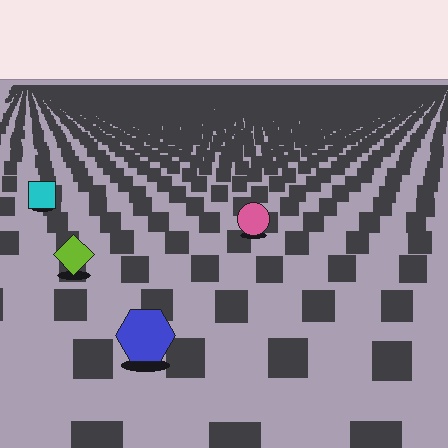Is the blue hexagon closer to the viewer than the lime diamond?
Yes. The blue hexagon is closer — you can tell from the texture gradient: the ground texture is coarser near it.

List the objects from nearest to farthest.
From nearest to farthest: the blue hexagon, the lime diamond, the pink circle, the cyan square.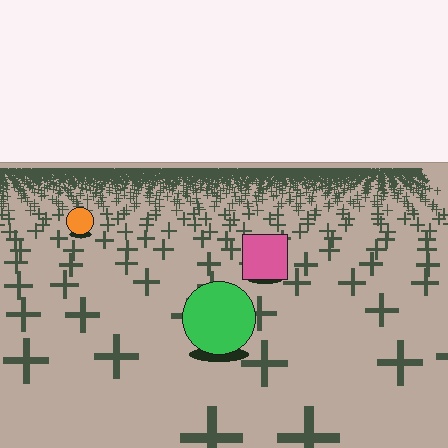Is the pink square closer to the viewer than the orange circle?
Yes. The pink square is closer — you can tell from the texture gradient: the ground texture is coarser near it.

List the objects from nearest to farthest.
From nearest to farthest: the green circle, the pink square, the orange circle.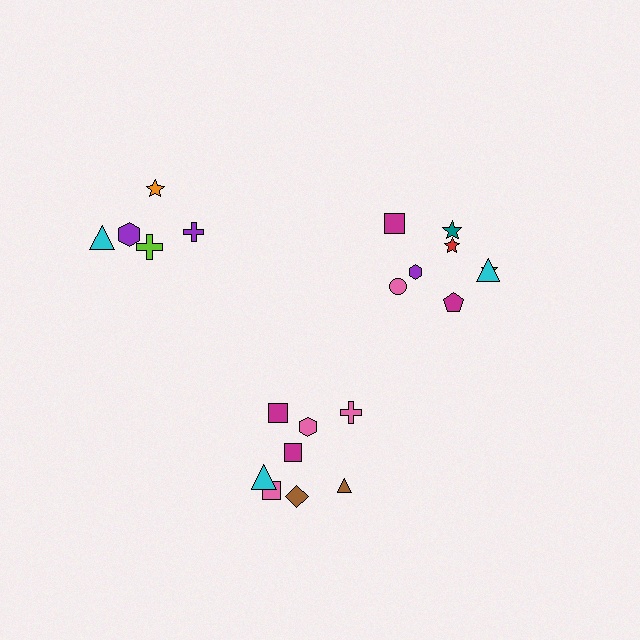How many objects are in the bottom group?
There are 8 objects.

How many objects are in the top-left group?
There are 5 objects.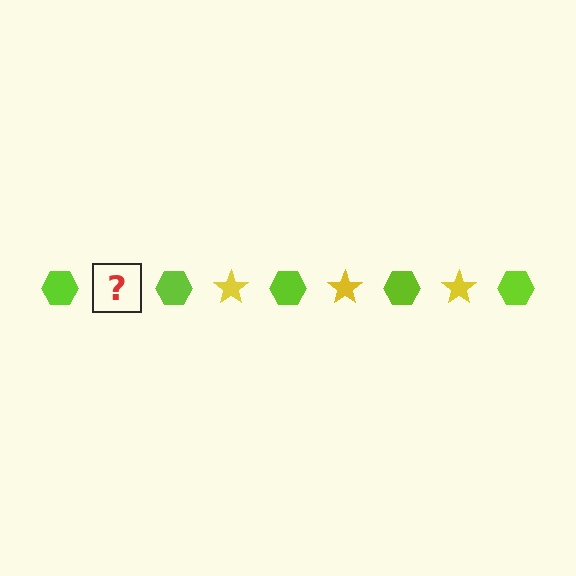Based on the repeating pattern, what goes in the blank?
The blank should be a yellow star.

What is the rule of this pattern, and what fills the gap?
The rule is that the pattern alternates between lime hexagon and yellow star. The gap should be filled with a yellow star.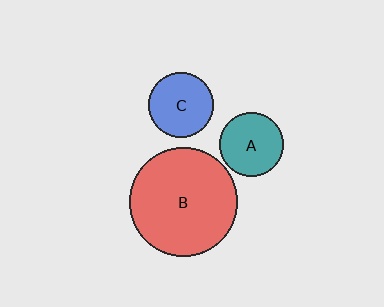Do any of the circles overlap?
No, none of the circles overlap.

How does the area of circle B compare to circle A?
Approximately 2.8 times.